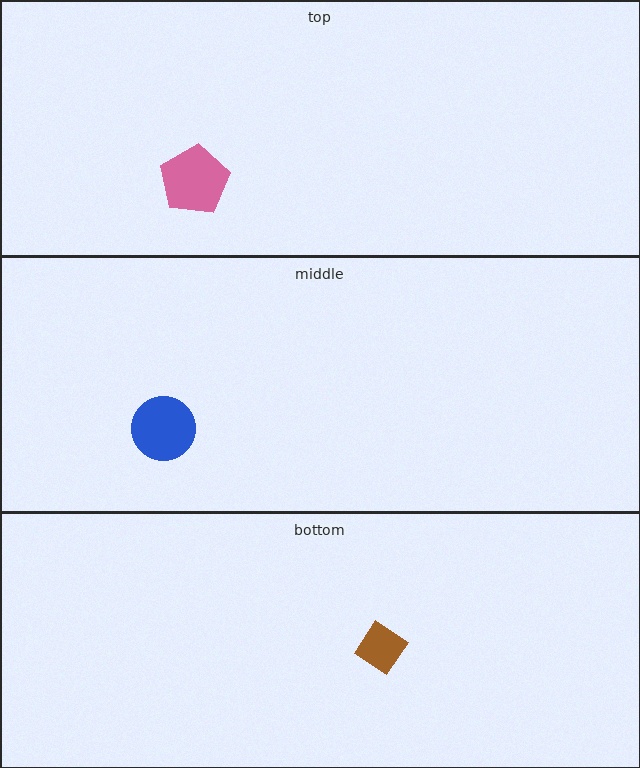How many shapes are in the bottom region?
1.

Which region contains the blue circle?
The middle region.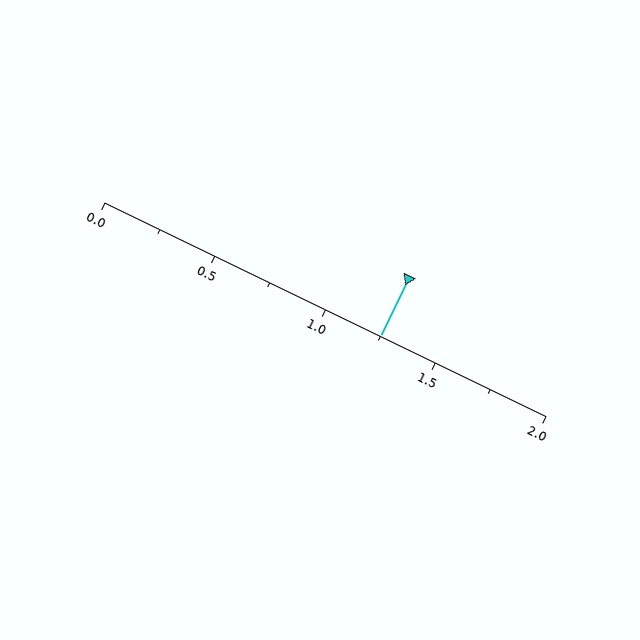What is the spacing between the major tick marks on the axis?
The major ticks are spaced 0.5 apart.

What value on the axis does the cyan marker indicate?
The marker indicates approximately 1.25.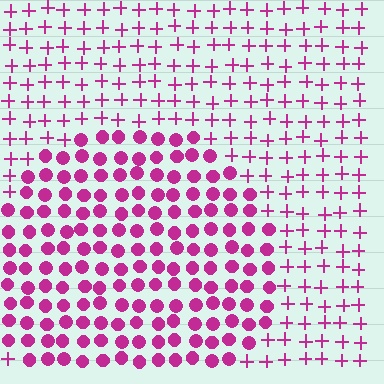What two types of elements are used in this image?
The image uses circles inside the circle region and plus signs outside it.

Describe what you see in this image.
The image is filled with small magenta elements arranged in a uniform grid. A circle-shaped region contains circles, while the surrounding area contains plus signs. The boundary is defined purely by the change in element shape.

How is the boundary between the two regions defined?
The boundary is defined by a change in element shape: circles inside vs. plus signs outside. All elements share the same color and spacing.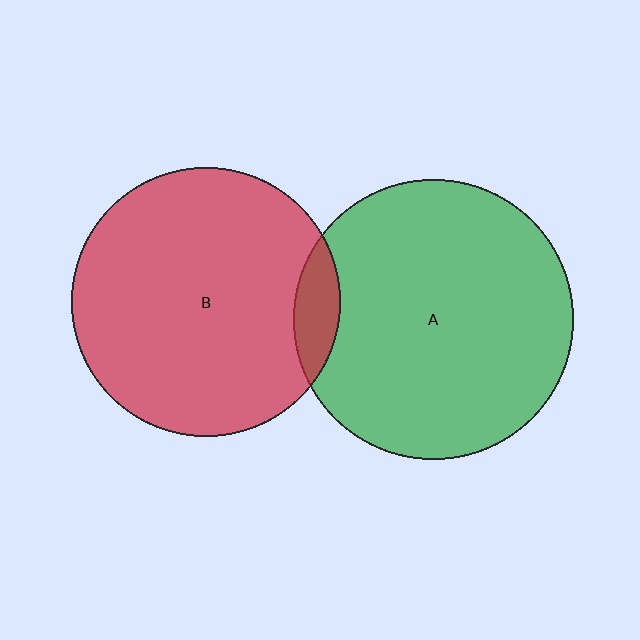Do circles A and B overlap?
Yes.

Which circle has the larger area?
Circle A (green).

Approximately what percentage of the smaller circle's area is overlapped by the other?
Approximately 10%.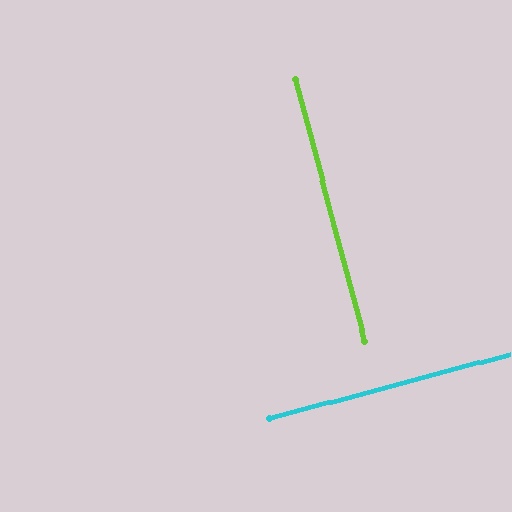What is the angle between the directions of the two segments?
Approximately 90 degrees.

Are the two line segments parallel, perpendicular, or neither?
Perpendicular — they meet at approximately 90°.